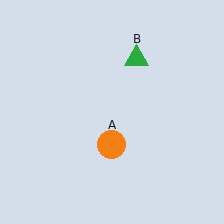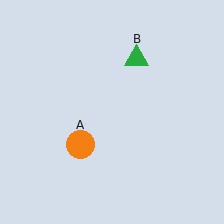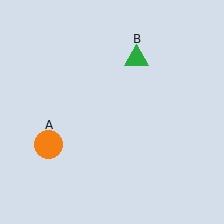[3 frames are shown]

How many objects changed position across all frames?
1 object changed position: orange circle (object A).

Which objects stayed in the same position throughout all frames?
Green triangle (object B) remained stationary.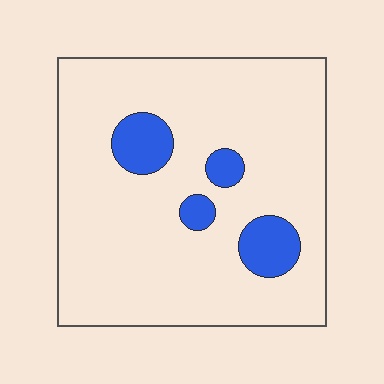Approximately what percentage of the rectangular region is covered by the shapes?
Approximately 10%.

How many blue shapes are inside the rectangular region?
4.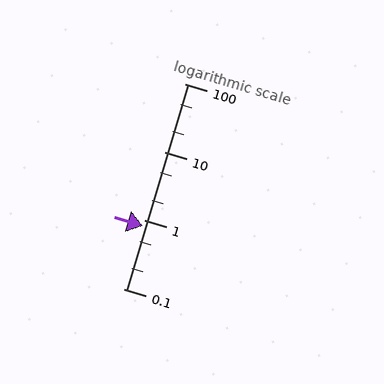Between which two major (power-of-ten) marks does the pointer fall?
The pointer is between 0.1 and 1.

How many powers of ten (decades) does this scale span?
The scale spans 3 decades, from 0.1 to 100.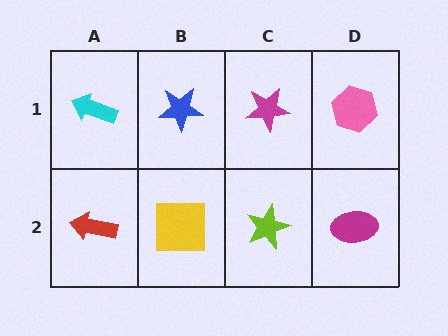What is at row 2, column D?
A magenta ellipse.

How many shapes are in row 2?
4 shapes.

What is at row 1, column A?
A cyan arrow.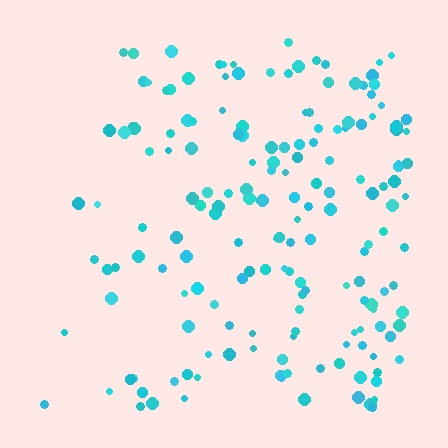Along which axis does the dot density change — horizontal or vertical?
Horizontal.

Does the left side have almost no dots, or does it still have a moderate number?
Still a moderate number, just noticeably fewer than the right.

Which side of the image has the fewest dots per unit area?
The left.